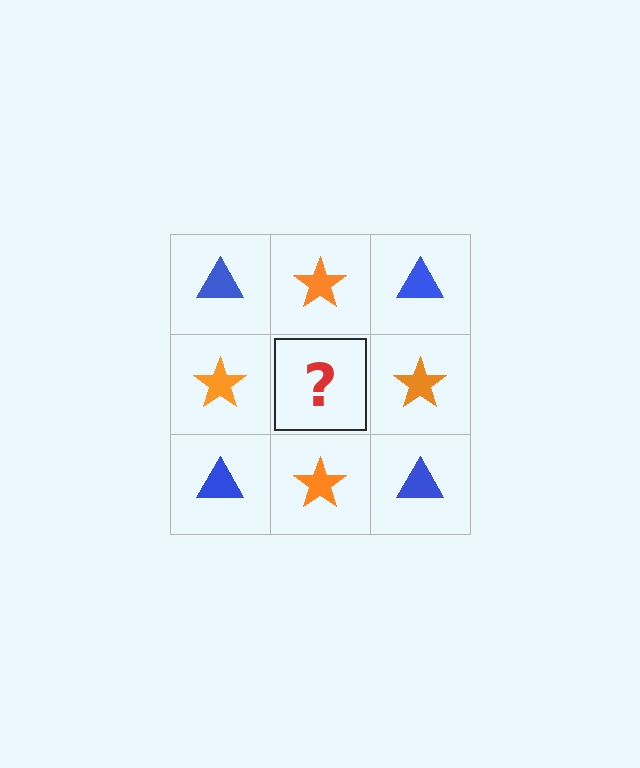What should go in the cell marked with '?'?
The missing cell should contain a blue triangle.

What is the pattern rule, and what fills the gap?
The rule is that it alternates blue triangle and orange star in a checkerboard pattern. The gap should be filled with a blue triangle.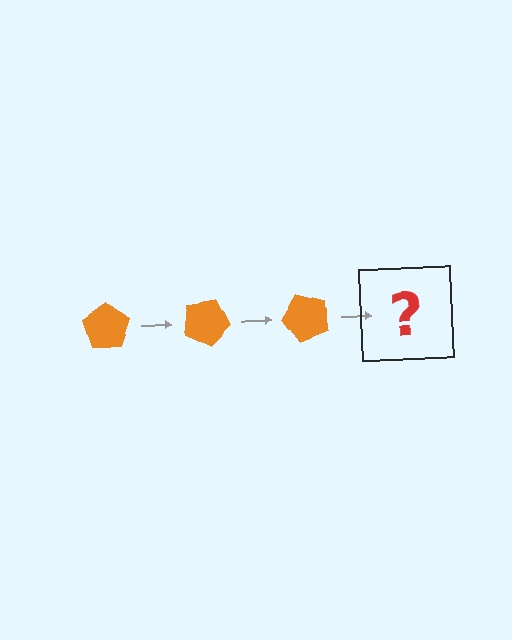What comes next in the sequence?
The next element should be an orange pentagon rotated 75 degrees.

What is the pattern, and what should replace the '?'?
The pattern is that the pentagon rotates 25 degrees each step. The '?' should be an orange pentagon rotated 75 degrees.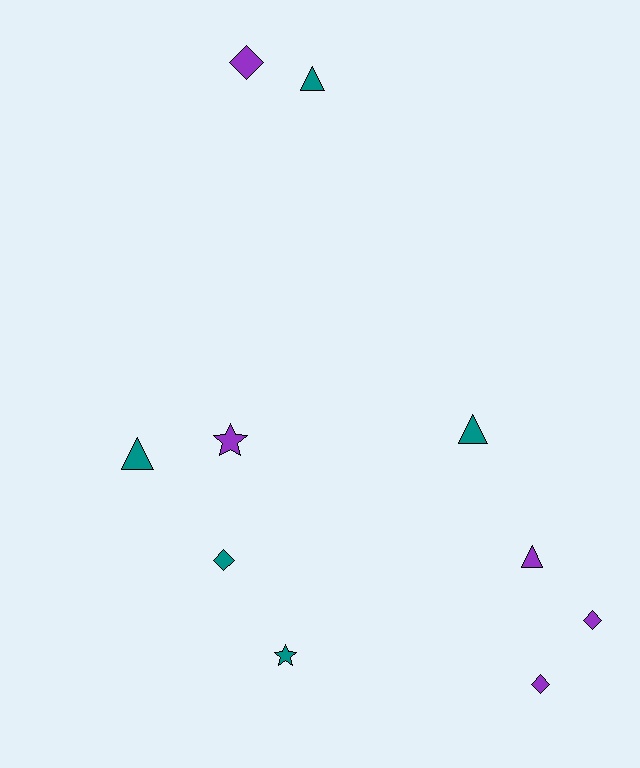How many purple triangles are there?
There is 1 purple triangle.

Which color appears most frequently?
Purple, with 5 objects.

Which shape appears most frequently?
Triangle, with 4 objects.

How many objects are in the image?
There are 10 objects.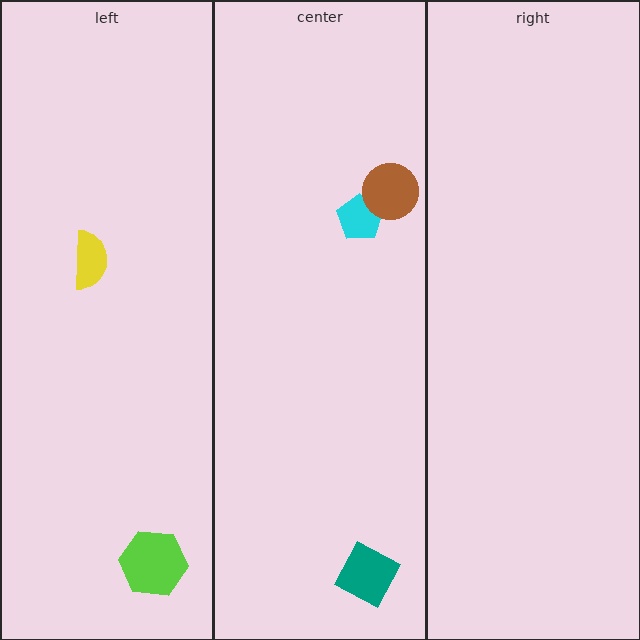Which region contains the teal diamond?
The center region.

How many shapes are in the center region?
3.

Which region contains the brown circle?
The center region.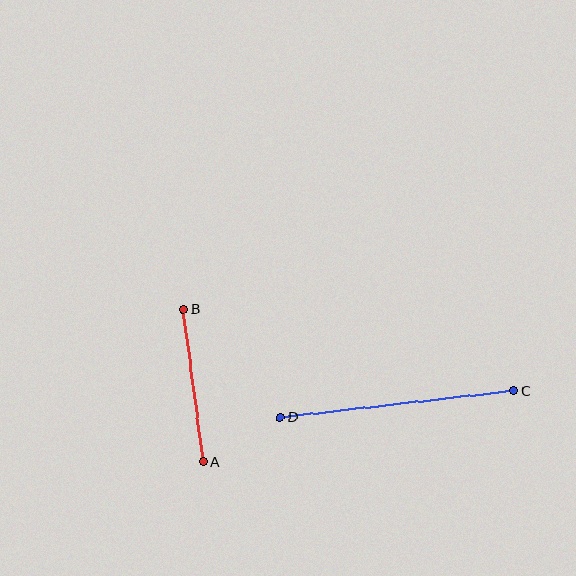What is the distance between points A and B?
The distance is approximately 154 pixels.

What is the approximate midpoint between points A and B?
The midpoint is at approximately (193, 385) pixels.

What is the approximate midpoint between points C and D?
The midpoint is at approximately (397, 404) pixels.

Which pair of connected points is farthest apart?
Points C and D are farthest apart.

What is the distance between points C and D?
The distance is approximately 235 pixels.